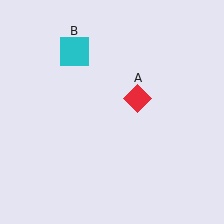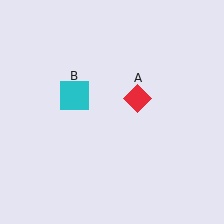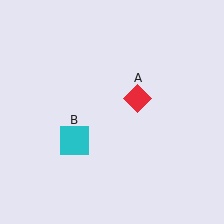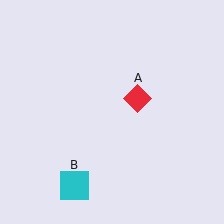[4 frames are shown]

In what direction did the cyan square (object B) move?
The cyan square (object B) moved down.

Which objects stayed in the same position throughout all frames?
Red diamond (object A) remained stationary.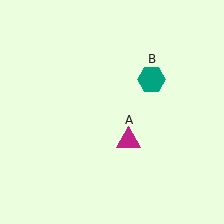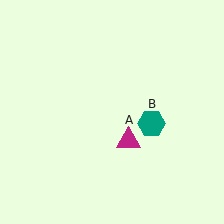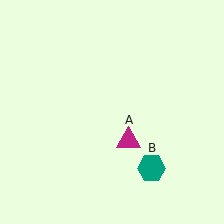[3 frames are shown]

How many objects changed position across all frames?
1 object changed position: teal hexagon (object B).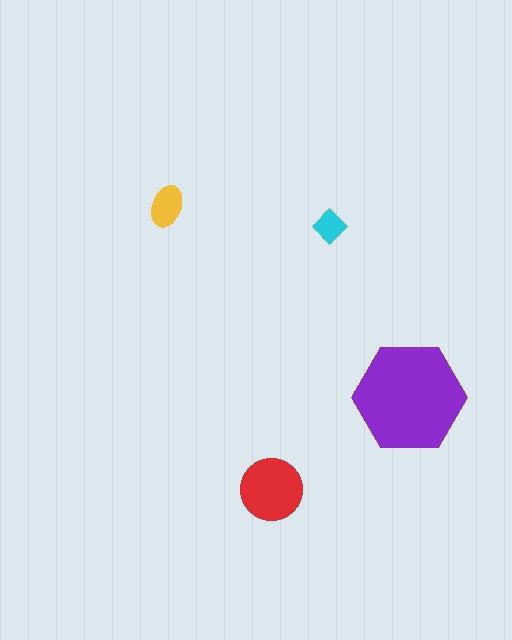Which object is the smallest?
The cyan diamond.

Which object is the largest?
The purple hexagon.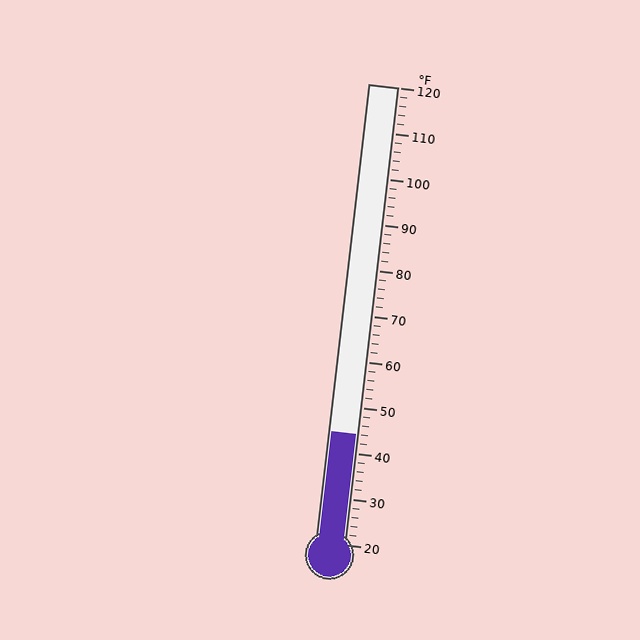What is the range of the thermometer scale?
The thermometer scale ranges from 20°F to 120°F.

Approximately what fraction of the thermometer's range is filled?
The thermometer is filled to approximately 25% of its range.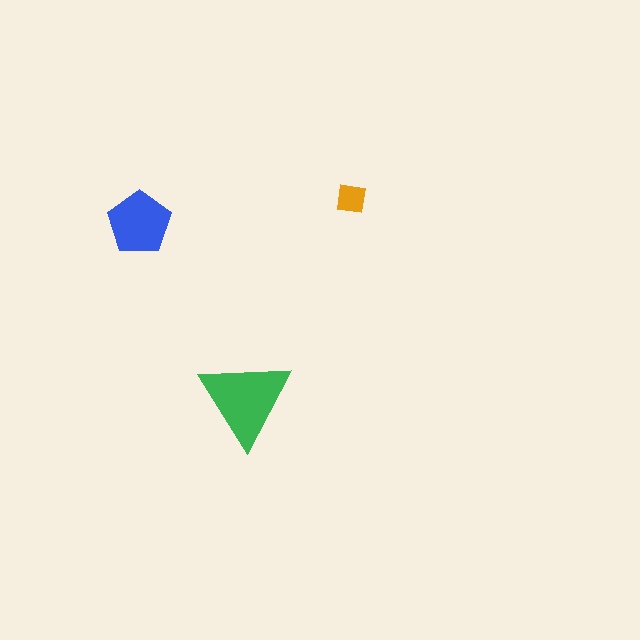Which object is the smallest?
The orange square.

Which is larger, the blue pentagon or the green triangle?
The green triangle.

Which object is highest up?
The orange square is topmost.